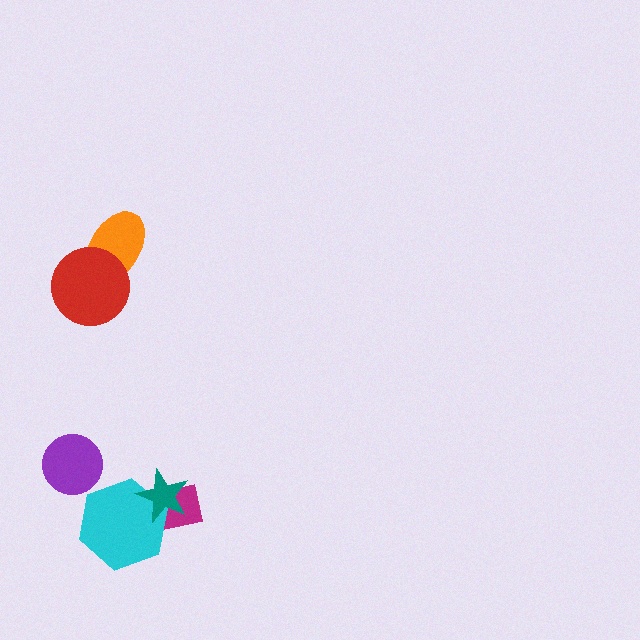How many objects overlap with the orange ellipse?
1 object overlaps with the orange ellipse.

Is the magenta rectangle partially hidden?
Yes, it is partially covered by another shape.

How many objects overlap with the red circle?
1 object overlaps with the red circle.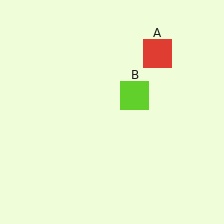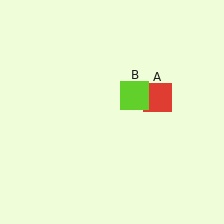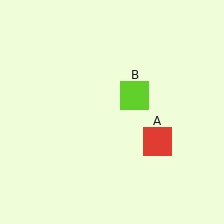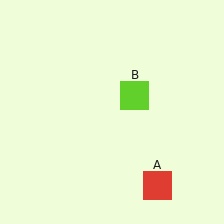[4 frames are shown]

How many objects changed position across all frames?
1 object changed position: red square (object A).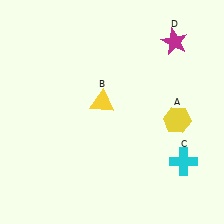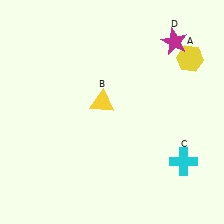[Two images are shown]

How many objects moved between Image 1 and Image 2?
1 object moved between the two images.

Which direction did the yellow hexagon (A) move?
The yellow hexagon (A) moved up.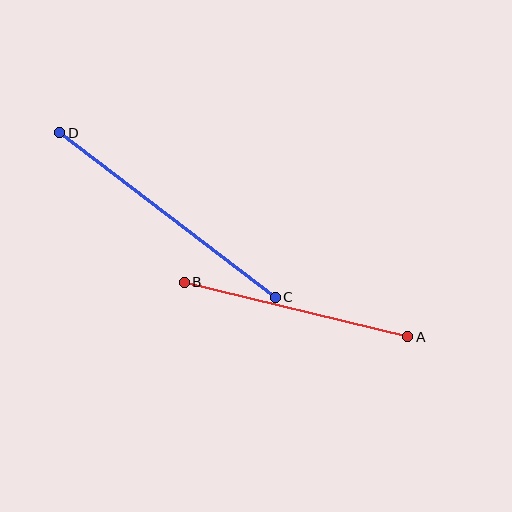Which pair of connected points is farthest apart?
Points C and D are farthest apart.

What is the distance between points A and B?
The distance is approximately 230 pixels.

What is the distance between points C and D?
The distance is approximately 271 pixels.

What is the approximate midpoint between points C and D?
The midpoint is at approximately (167, 215) pixels.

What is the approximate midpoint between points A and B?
The midpoint is at approximately (296, 310) pixels.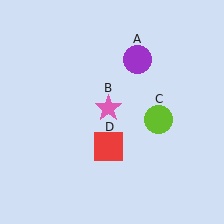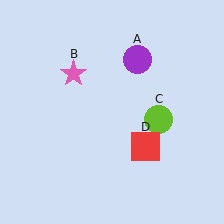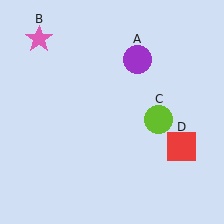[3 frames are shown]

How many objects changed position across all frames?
2 objects changed position: pink star (object B), red square (object D).